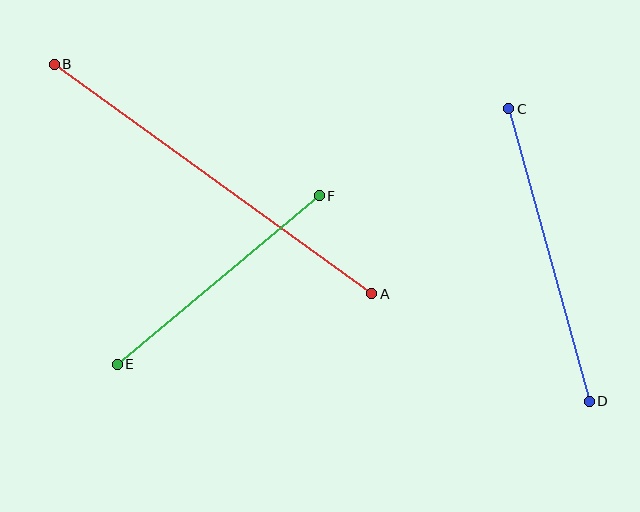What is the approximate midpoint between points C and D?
The midpoint is at approximately (549, 255) pixels.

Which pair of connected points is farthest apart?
Points A and B are farthest apart.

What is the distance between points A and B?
The distance is approximately 392 pixels.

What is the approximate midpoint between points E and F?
The midpoint is at approximately (218, 280) pixels.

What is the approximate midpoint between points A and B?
The midpoint is at approximately (213, 179) pixels.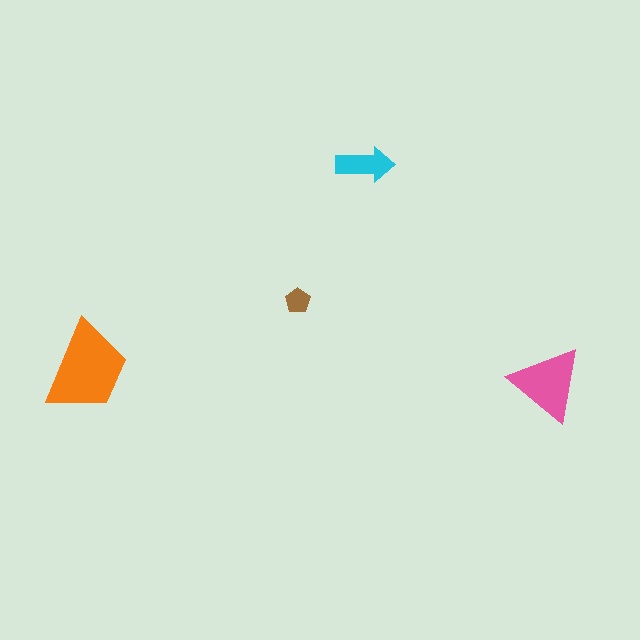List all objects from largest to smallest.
The orange trapezoid, the pink triangle, the cyan arrow, the brown pentagon.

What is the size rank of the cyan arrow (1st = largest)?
3rd.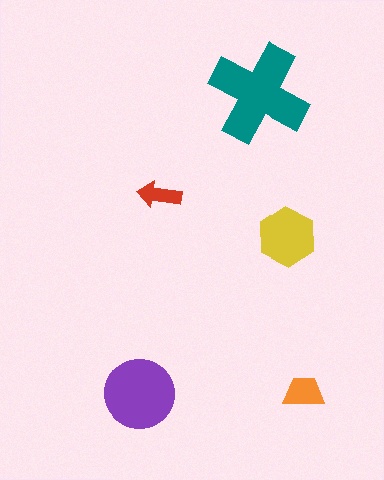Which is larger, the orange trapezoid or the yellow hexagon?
The yellow hexagon.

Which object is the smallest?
The red arrow.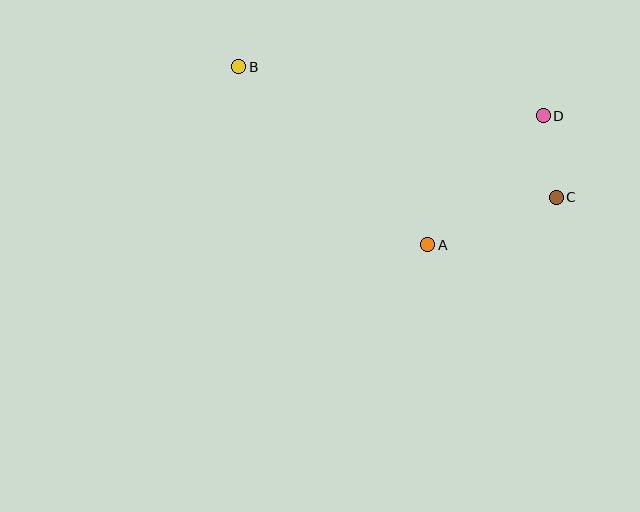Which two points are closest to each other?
Points C and D are closest to each other.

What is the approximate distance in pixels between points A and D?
The distance between A and D is approximately 173 pixels.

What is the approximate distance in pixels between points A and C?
The distance between A and C is approximately 137 pixels.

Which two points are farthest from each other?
Points B and C are farthest from each other.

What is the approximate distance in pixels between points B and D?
The distance between B and D is approximately 308 pixels.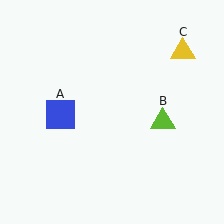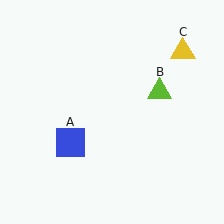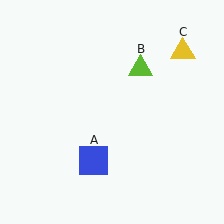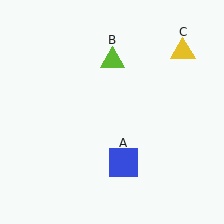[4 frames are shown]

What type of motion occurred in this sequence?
The blue square (object A), lime triangle (object B) rotated counterclockwise around the center of the scene.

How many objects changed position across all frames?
2 objects changed position: blue square (object A), lime triangle (object B).